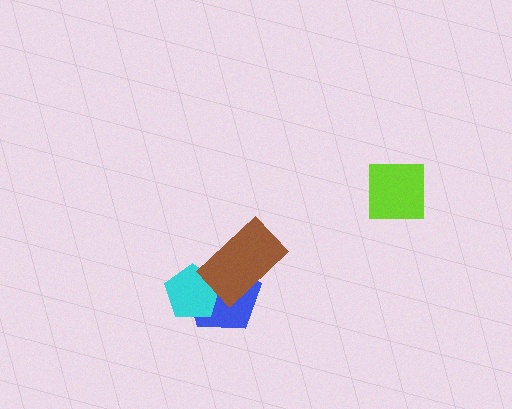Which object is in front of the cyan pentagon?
The brown rectangle is in front of the cyan pentagon.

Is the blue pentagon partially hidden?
Yes, it is partially covered by another shape.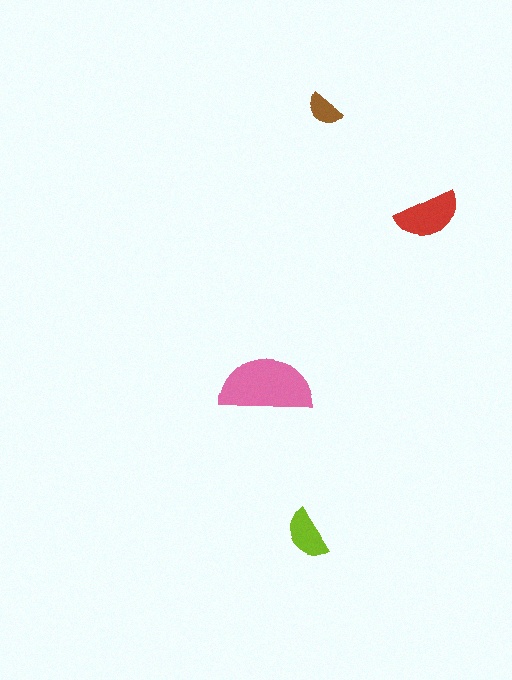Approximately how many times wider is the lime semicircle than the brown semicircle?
About 1.5 times wider.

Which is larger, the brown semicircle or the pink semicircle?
The pink one.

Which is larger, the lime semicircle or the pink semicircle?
The pink one.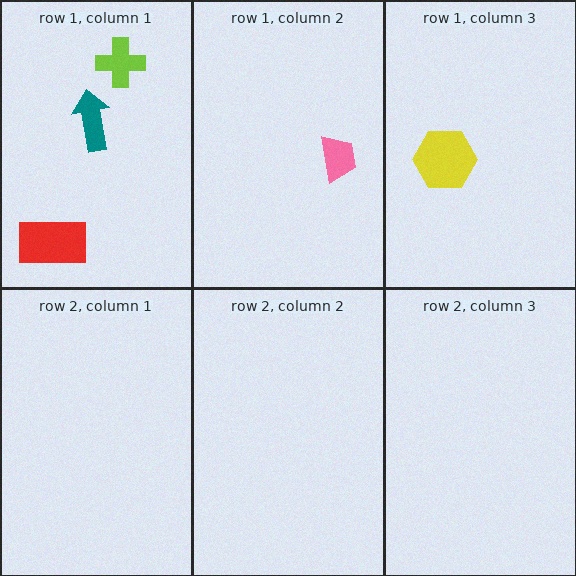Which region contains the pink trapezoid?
The row 1, column 2 region.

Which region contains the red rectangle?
The row 1, column 1 region.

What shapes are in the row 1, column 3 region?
The yellow hexagon.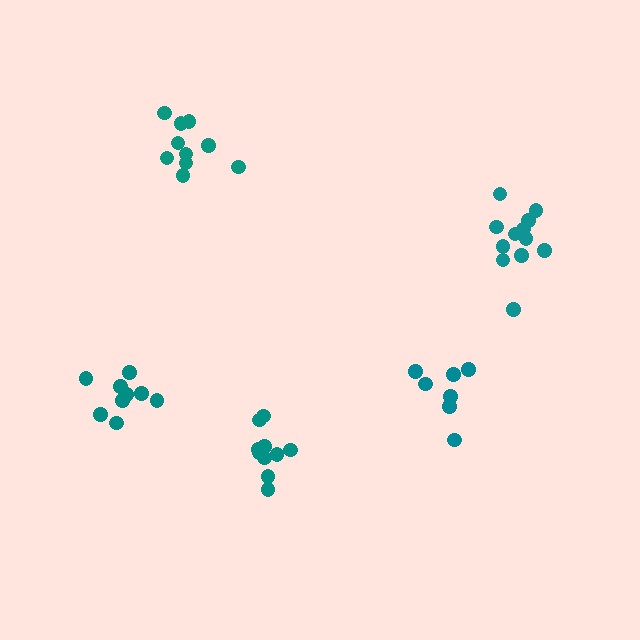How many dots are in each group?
Group 1: 10 dots, Group 2: 9 dots, Group 3: 12 dots, Group 4: 7 dots, Group 5: 10 dots (48 total).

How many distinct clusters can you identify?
There are 5 distinct clusters.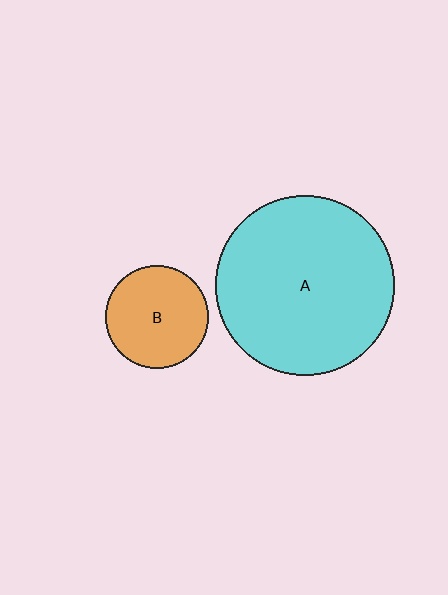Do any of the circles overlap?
No, none of the circles overlap.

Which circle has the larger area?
Circle A (cyan).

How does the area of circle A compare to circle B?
Approximately 3.1 times.